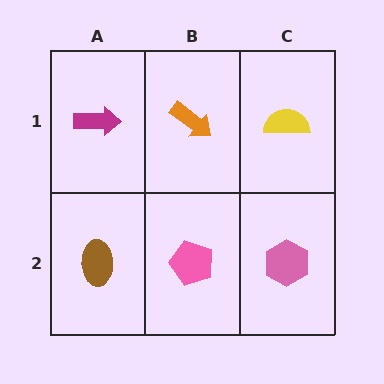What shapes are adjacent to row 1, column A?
A brown ellipse (row 2, column A), an orange arrow (row 1, column B).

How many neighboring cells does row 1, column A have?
2.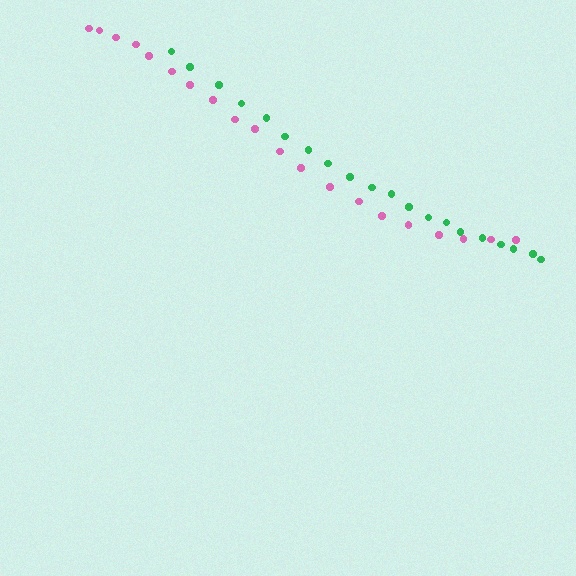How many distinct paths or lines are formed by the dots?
There are 2 distinct paths.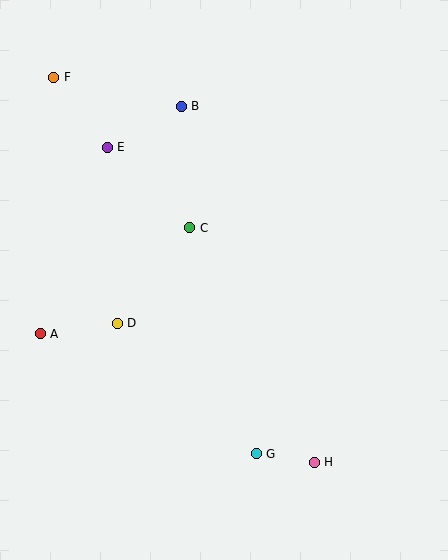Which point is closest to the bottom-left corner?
Point A is closest to the bottom-left corner.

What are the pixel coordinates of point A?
Point A is at (40, 334).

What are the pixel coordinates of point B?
Point B is at (181, 106).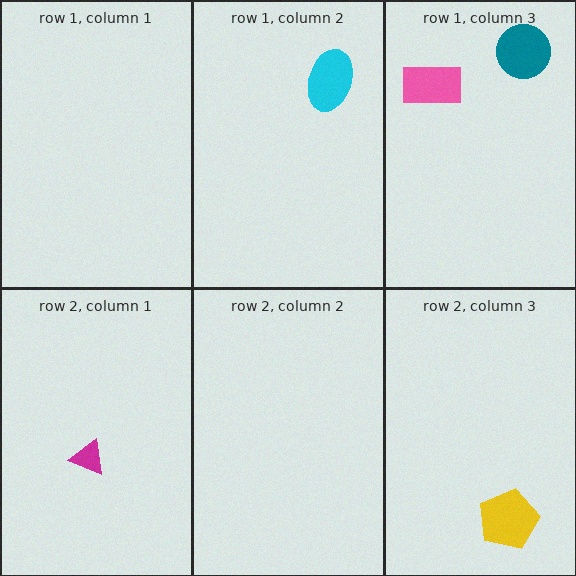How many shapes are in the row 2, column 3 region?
1.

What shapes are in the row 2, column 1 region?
The magenta triangle.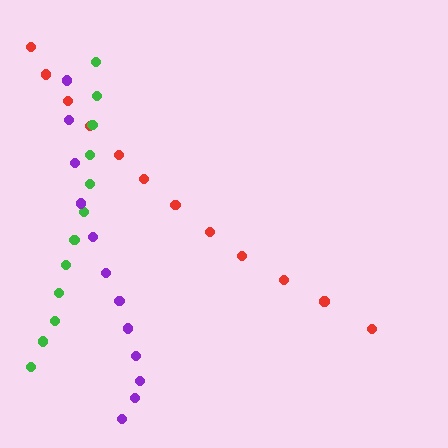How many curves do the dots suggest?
There are 3 distinct paths.